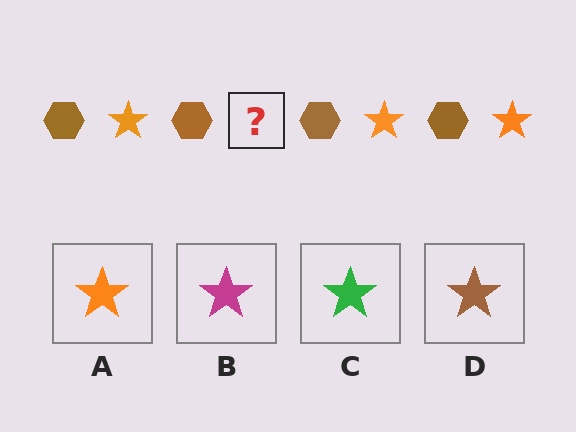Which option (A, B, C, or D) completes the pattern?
A.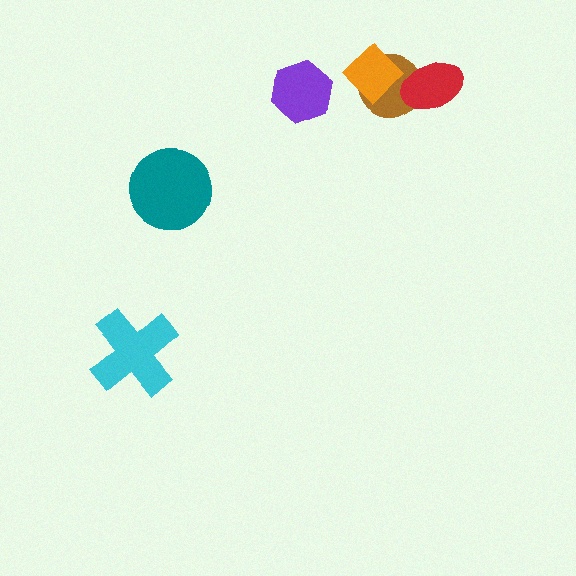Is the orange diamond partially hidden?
No, no other shape covers it.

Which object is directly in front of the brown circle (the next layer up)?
The orange diamond is directly in front of the brown circle.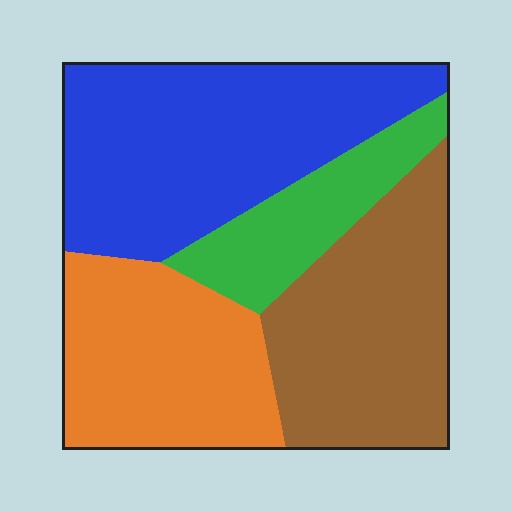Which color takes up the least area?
Green, at roughly 15%.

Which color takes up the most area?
Blue, at roughly 35%.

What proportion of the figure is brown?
Brown takes up between a quarter and a half of the figure.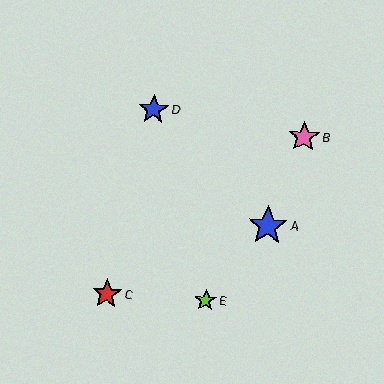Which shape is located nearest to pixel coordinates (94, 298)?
The red star (labeled C) at (107, 294) is nearest to that location.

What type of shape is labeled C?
Shape C is a red star.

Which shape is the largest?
The blue star (labeled A) is the largest.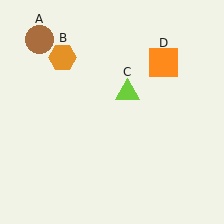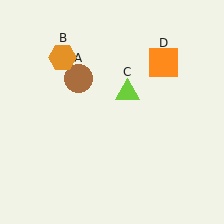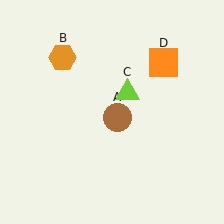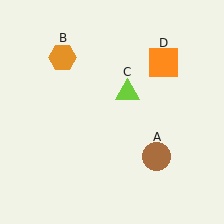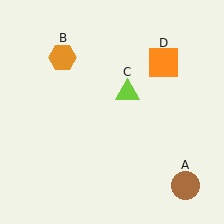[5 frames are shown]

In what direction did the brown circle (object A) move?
The brown circle (object A) moved down and to the right.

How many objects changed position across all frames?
1 object changed position: brown circle (object A).